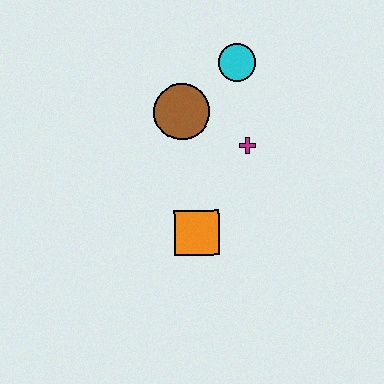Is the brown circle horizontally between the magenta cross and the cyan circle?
No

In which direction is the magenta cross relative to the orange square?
The magenta cross is above the orange square.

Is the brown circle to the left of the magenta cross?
Yes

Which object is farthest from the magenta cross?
The orange square is farthest from the magenta cross.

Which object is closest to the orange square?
The magenta cross is closest to the orange square.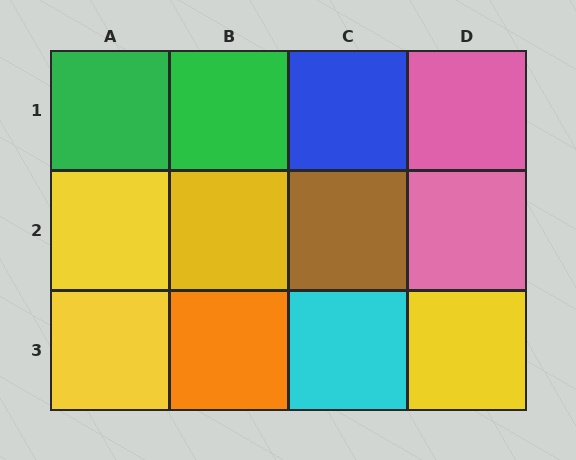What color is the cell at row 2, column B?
Yellow.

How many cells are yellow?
4 cells are yellow.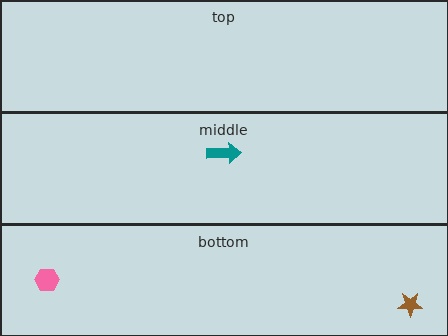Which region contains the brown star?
The bottom region.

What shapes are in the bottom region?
The pink hexagon, the brown star.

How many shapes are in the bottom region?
2.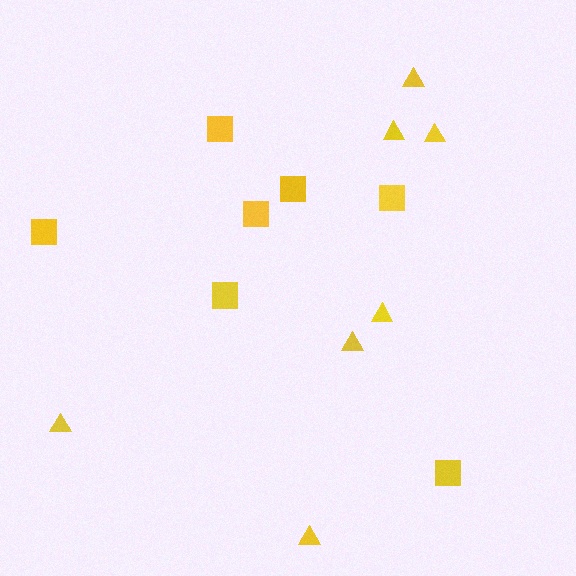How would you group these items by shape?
There are 2 groups: one group of squares (7) and one group of triangles (7).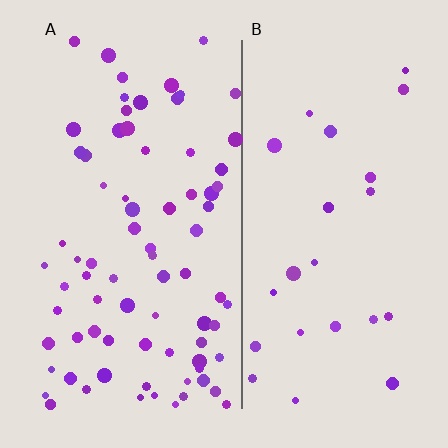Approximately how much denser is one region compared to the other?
Approximately 3.2× — region A over region B.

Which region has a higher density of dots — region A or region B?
A (the left).